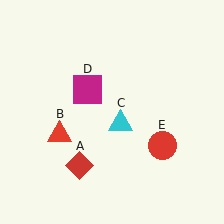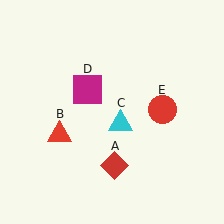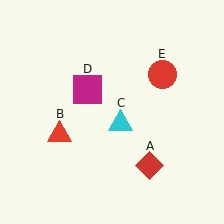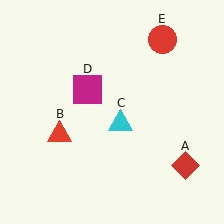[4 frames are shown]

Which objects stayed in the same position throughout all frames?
Red triangle (object B) and cyan triangle (object C) and magenta square (object D) remained stationary.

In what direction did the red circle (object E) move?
The red circle (object E) moved up.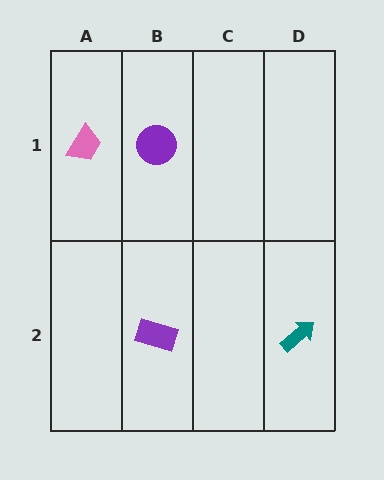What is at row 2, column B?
A purple rectangle.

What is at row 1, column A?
A pink trapezoid.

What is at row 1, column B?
A purple circle.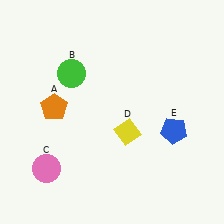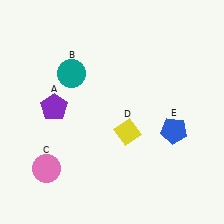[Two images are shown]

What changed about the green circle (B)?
In Image 1, B is green. In Image 2, it changed to teal.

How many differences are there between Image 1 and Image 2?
There are 2 differences between the two images.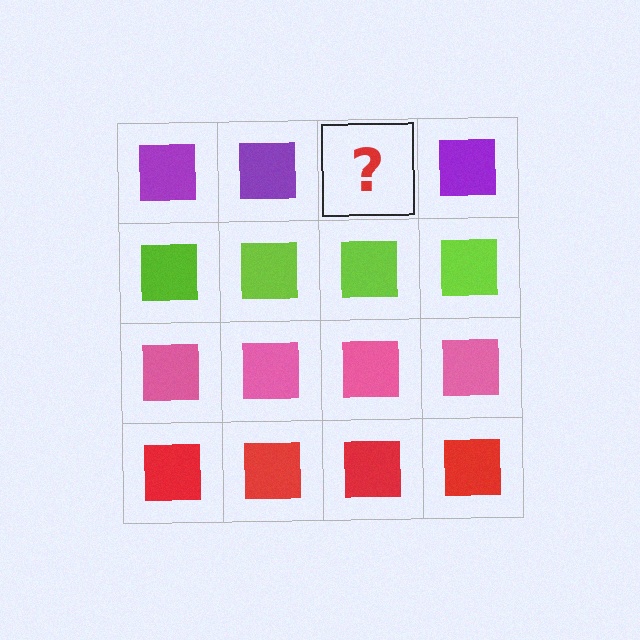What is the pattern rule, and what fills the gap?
The rule is that each row has a consistent color. The gap should be filled with a purple square.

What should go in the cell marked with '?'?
The missing cell should contain a purple square.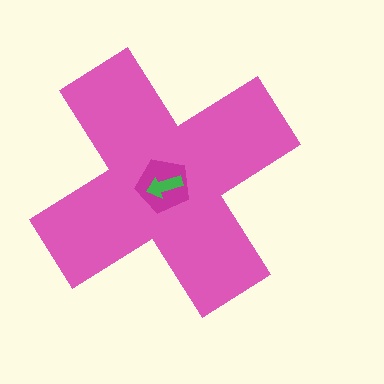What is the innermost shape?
The green arrow.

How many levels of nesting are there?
3.